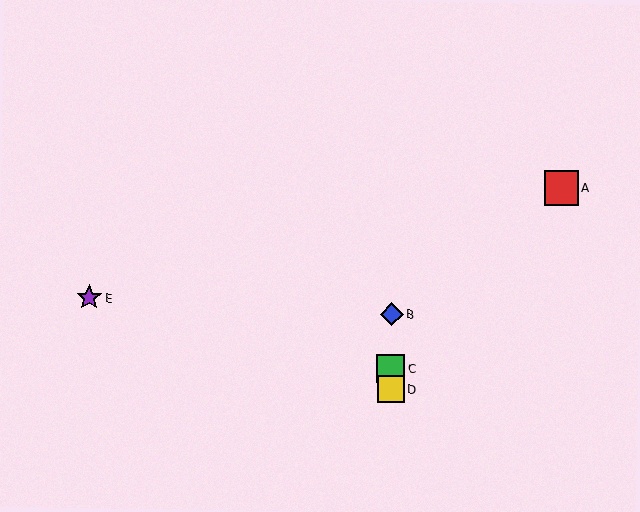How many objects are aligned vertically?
3 objects (B, C, D) are aligned vertically.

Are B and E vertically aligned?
No, B is at x≈392 and E is at x≈90.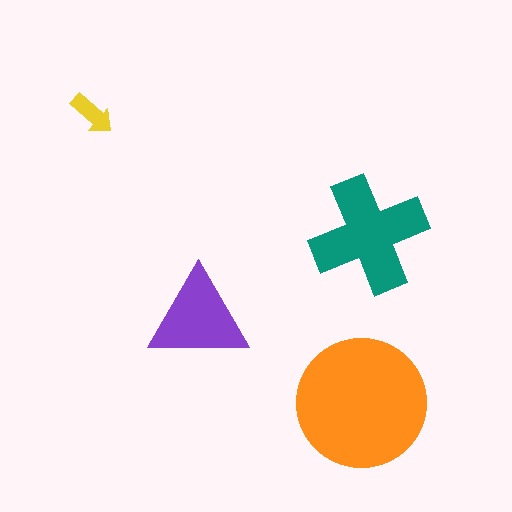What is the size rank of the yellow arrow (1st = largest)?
4th.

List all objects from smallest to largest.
The yellow arrow, the purple triangle, the teal cross, the orange circle.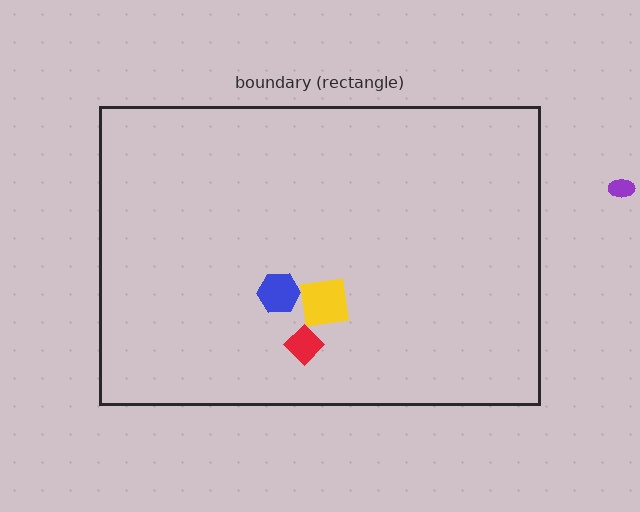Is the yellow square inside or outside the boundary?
Inside.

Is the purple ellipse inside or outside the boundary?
Outside.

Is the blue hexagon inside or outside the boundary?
Inside.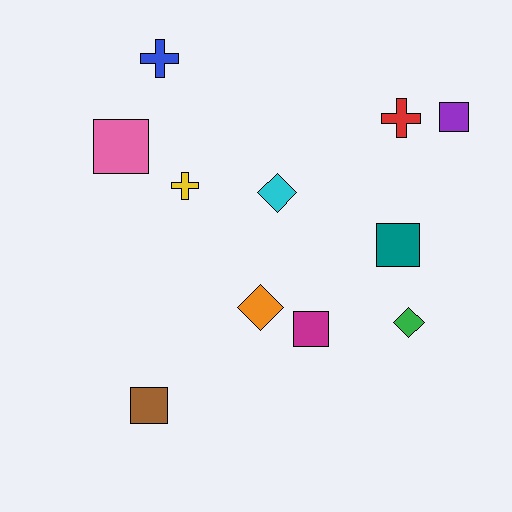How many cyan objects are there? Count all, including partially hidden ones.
There is 1 cyan object.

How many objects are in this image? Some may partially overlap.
There are 11 objects.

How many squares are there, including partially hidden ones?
There are 5 squares.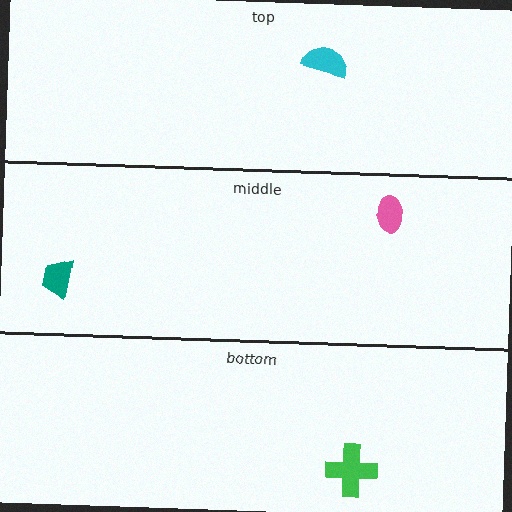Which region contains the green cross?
The bottom region.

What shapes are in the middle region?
The pink ellipse, the teal trapezoid.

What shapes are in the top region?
The cyan semicircle.